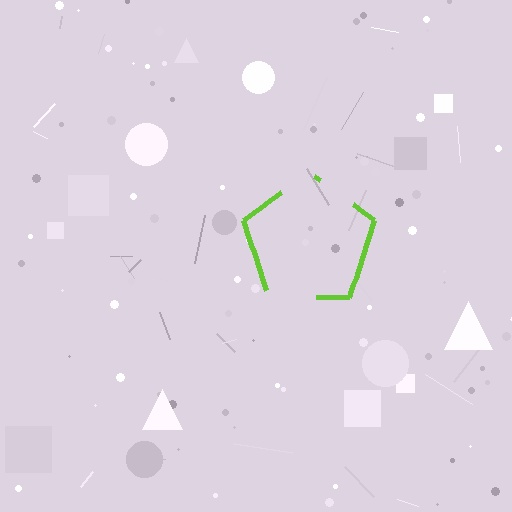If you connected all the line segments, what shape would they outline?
They would outline a pentagon.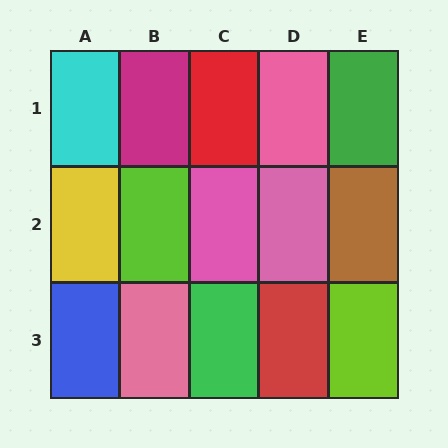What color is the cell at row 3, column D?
Red.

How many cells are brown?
1 cell is brown.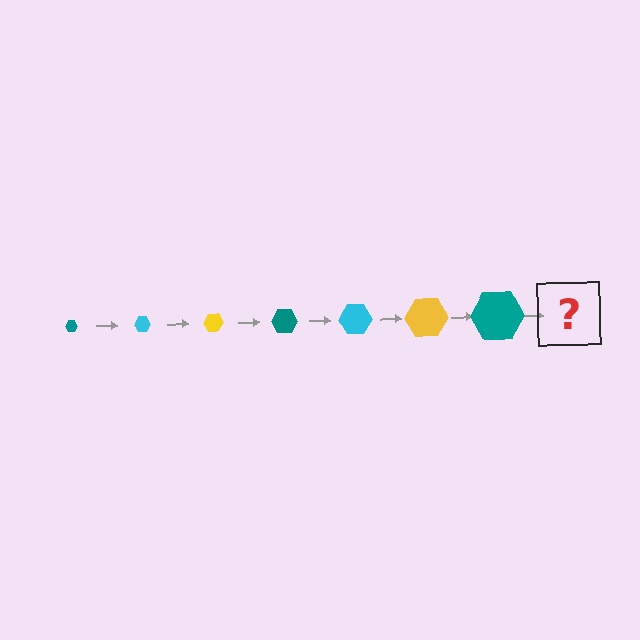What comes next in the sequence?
The next element should be a cyan hexagon, larger than the previous one.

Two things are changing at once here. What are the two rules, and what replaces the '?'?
The two rules are that the hexagon grows larger each step and the color cycles through teal, cyan, and yellow. The '?' should be a cyan hexagon, larger than the previous one.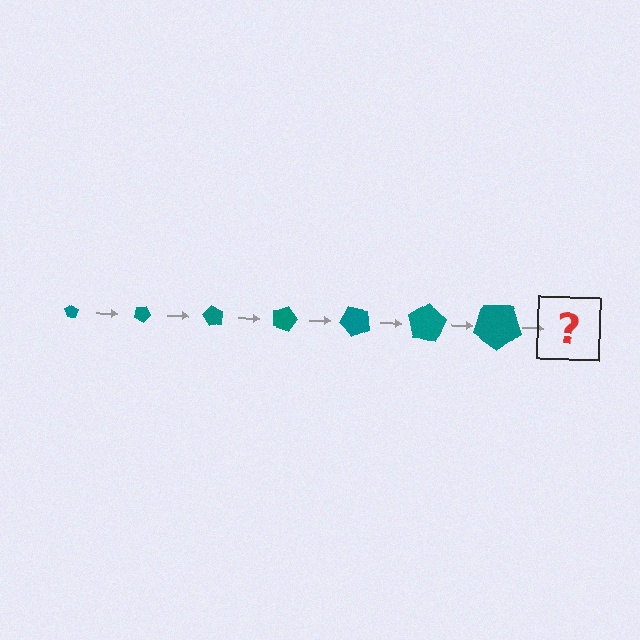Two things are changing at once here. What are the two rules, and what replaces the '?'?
The two rules are that the pentagon grows larger each step and it rotates 30 degrees each step. The '?' should be a pentagon, larger than the previous one and rotated 210 degrees from the start.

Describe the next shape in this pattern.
It should be a pentagon, larger than the previous one and rotated 210 degrees from the start.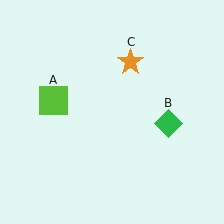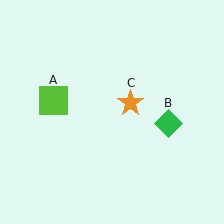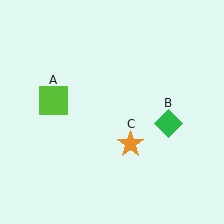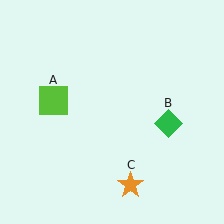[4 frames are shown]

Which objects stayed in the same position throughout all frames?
Lime square (object A) and green diamond (object B) remained stationary.